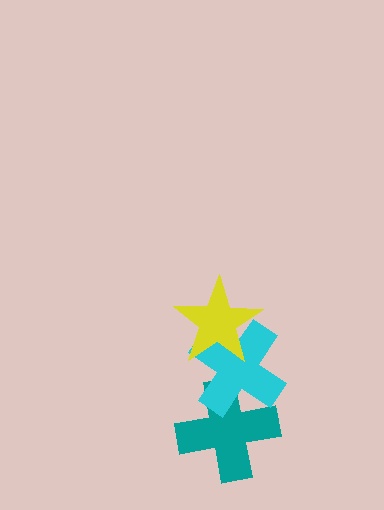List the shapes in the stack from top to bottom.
From top to bottom: the yellow star, the cyan cross, the teal cross.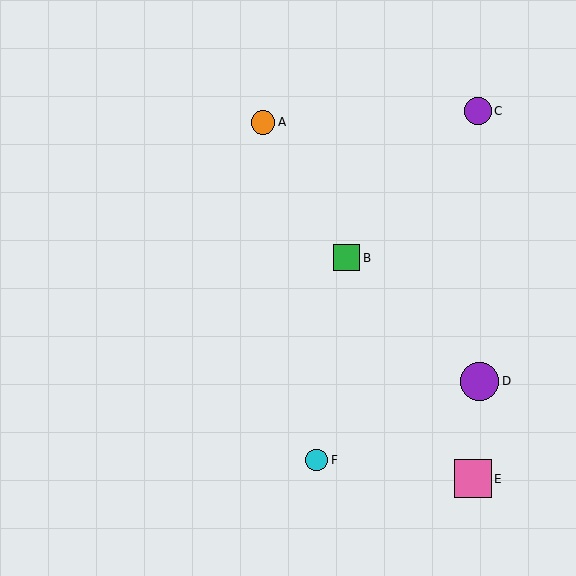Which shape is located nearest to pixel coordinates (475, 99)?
The purple circle (labeled C) at (478, 111) is nearest to that location.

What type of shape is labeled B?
Shape B is a green square.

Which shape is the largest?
The purple circle (labeled D) is the largest.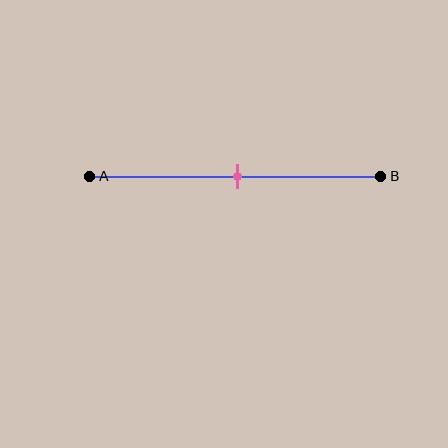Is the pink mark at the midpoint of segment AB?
Yes, the mark is approximately at the midpoint.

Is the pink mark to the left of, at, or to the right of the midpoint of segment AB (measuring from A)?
The pink mark is approximately at the midpoint of segment AB.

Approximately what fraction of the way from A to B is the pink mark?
The pink mark is approximately 50% of the way from A to B.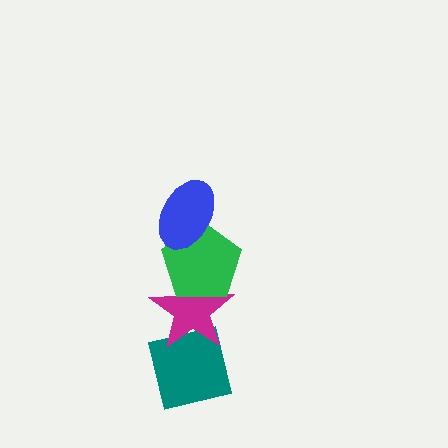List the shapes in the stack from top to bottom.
From top to bottom: the blue ellipse, the green pentagon, the magenta star, the teal square.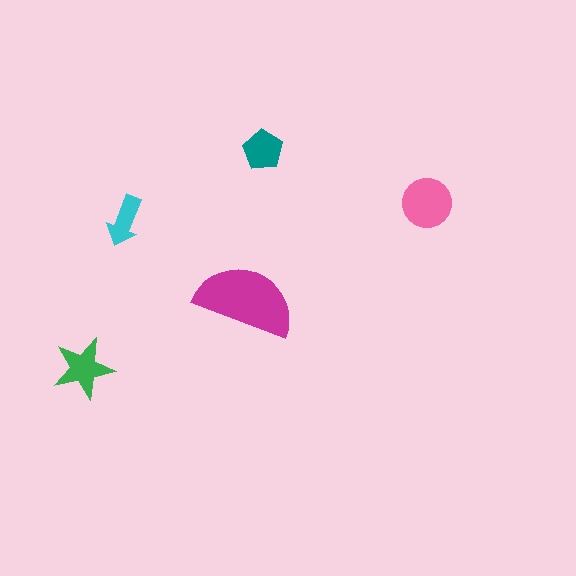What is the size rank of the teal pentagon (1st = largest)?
4th.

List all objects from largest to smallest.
The magenta semicircle, the pink circle, the green star, the teal pentagon, the cyan arrow.